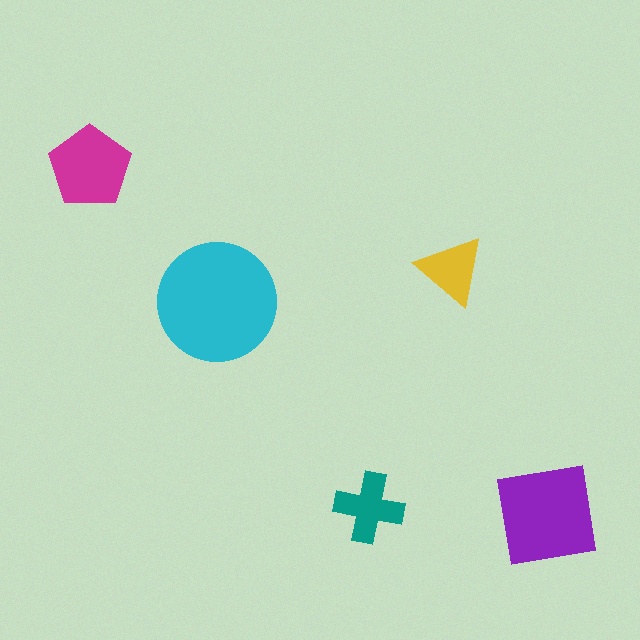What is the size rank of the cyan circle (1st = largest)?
1st.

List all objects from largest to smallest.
The cyan circle, the purple square, the magenta pentagon, the teal cross, the yellow triangle.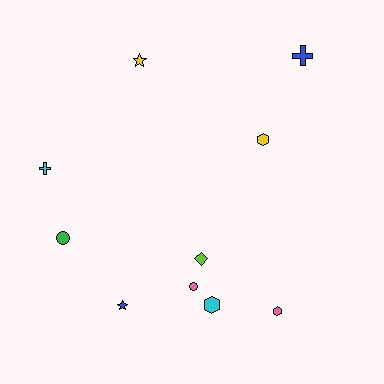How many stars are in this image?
There are 2 stars.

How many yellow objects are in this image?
There are 2 yellow objects.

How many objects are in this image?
There are 10 objects.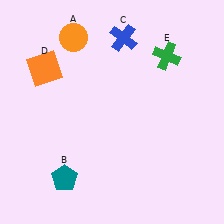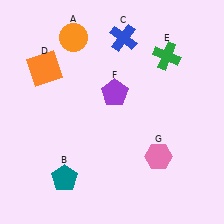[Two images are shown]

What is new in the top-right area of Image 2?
A purple pentagon (F) was added in the top-right area of Image 2.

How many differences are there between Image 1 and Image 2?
There are 2 differences between the two images.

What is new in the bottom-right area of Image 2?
A pink hexagon (G) was added in the bottom-right area of Image 2.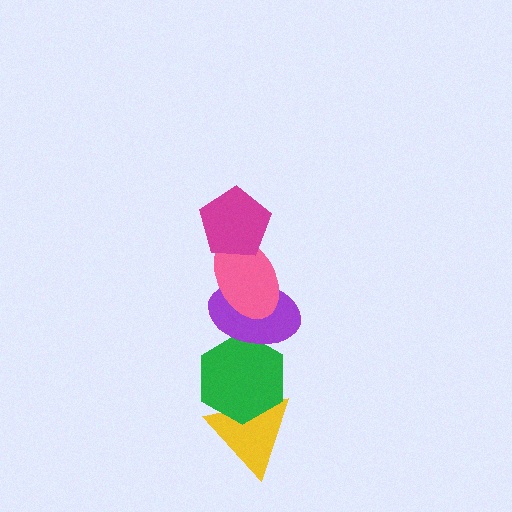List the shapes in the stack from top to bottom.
From top to bottom: the magenta pentagon, the pink ellipse, the purple ellipse, the green hexagon, the yellow triangle.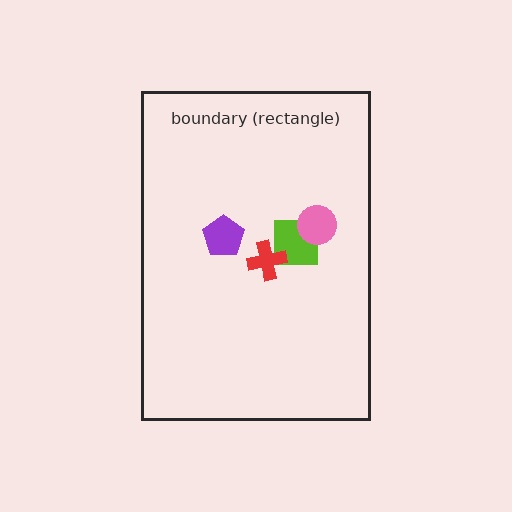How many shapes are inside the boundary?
4 inside, 0 outside.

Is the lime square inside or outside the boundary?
Inside.